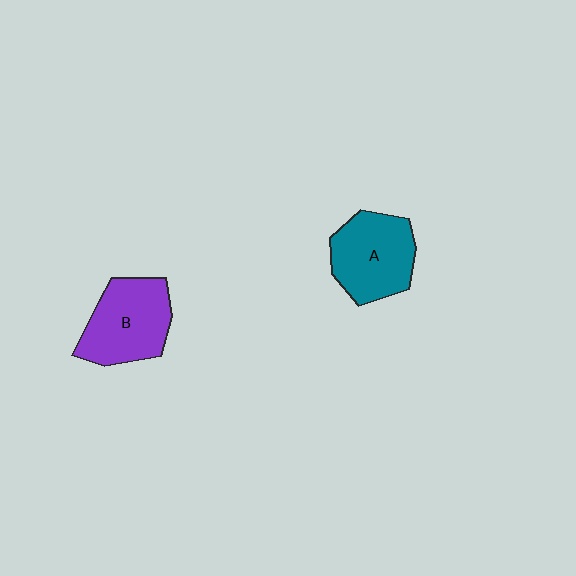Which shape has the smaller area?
Shape A (teal).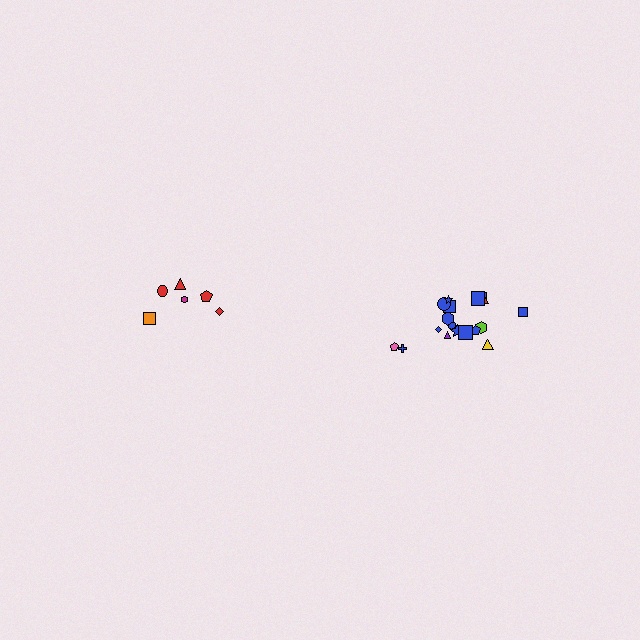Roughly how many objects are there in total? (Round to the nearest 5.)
Roughly 25 objects in total.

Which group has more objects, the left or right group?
The right group.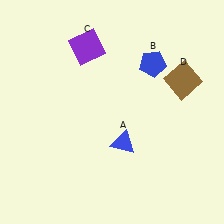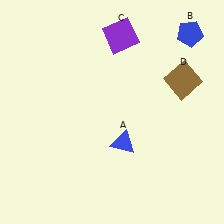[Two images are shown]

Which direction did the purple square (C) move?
The purple square (C) moved right.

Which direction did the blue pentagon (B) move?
The blue pentagon (B) moved right.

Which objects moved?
The objects that moved are: the blue pentagon (B), the purple square (C).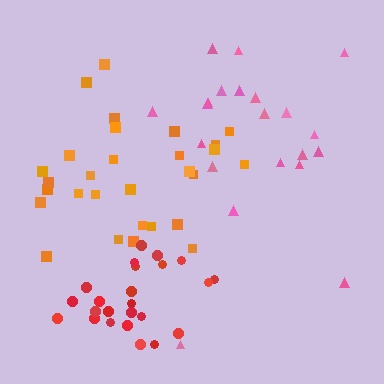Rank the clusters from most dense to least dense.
red, orange, pink.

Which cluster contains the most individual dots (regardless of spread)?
Orange (29).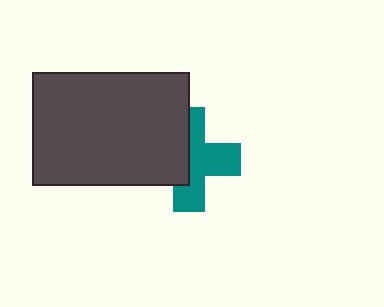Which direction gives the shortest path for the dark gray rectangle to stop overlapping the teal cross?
Moving left gives the shortest separation.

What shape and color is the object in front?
The object in front is a dark gray rectangle.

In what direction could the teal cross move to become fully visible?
The teal cross could move right. That would shift it out from behind the dark gray rectangle entirely.